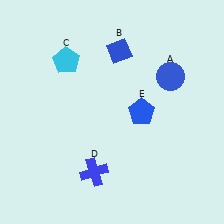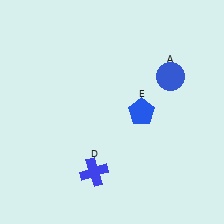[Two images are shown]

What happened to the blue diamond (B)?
The blue diamond (B) was removed in Image 2. It was in the top-right area of Image 1.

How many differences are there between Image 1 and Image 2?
There are 2 differences between the two images.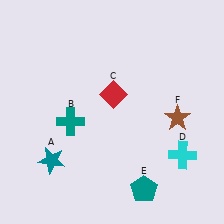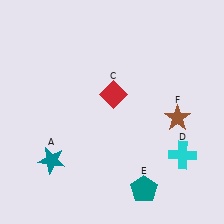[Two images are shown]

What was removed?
The teal cross (B) was removed in Image 2.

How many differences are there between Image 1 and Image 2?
There is 1 difference between the two images.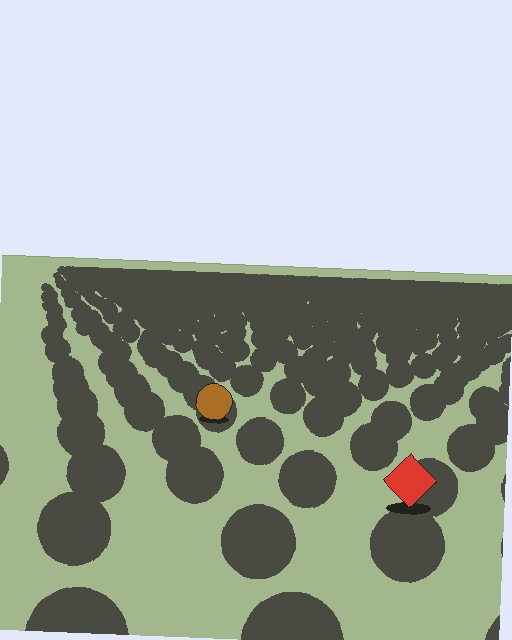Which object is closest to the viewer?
The red diamond is closest. The texture marks near it are larger and more spread out.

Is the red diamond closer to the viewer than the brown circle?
Yes. The red diamond is closer — you can tell from the texture gradient: the ground texture is coarser near it.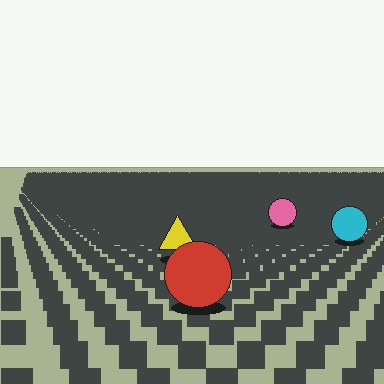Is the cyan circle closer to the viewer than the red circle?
No. The red circle is closer — you can tell from the texture gradient: the ground texture is coarser near it.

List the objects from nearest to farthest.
From nearest to farthest: the red circle, the yellow triangle, the cyan circle, the pink circle.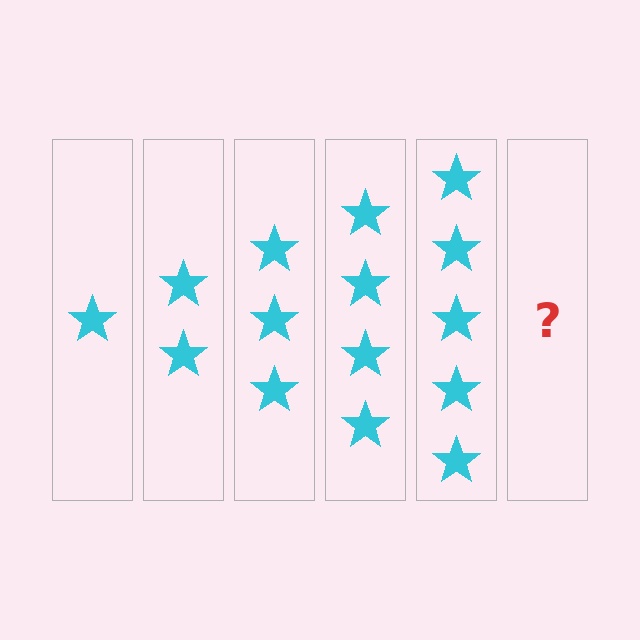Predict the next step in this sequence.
The next step is 6 stars.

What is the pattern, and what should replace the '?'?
The pattern is that each step adds one more star. The '?' should be 6 stars.